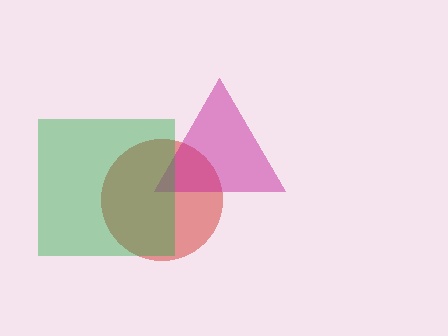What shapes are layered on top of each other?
The layered shapes are: a red circle, a magenta triangle, a green square.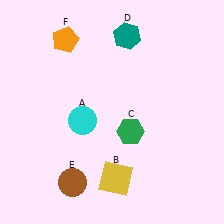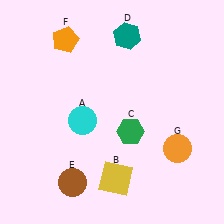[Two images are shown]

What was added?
An orange circle (G) was added in Image 2.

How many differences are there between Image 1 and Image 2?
There is 1 difference between the two images.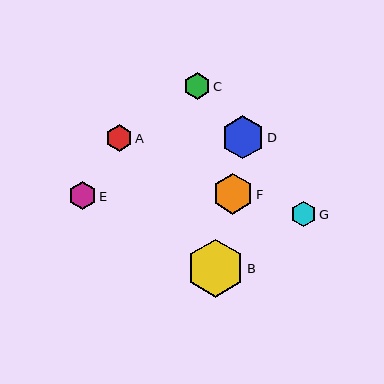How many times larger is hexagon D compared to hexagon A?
Hexagon D is approximately 1.6 times the size of hexagon A.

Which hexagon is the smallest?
Hexagon G is the smallest with a size of approximately 25 pixels.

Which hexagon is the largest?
Hexagon B is the largest with a size of approximately 58 pixels.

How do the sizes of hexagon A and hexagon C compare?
Hexagon A and hexagon C are approximately the same size.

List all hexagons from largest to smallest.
From largest to smallest: B, D, F, E, A, C, G.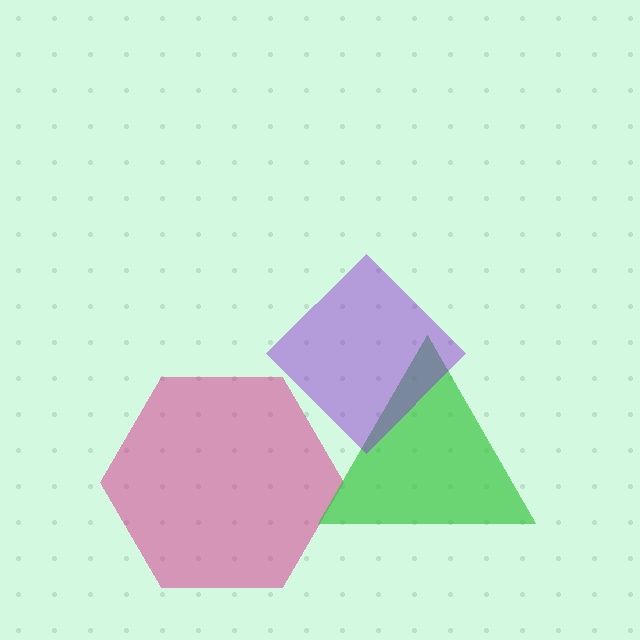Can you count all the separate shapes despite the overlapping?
Yes, there are 3 separate shapes.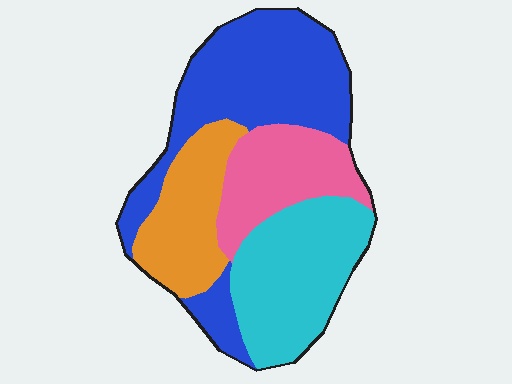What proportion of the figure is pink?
Pink takes up about one sixth (1/6) of the figure.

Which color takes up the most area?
Blue, at roughly 35%.